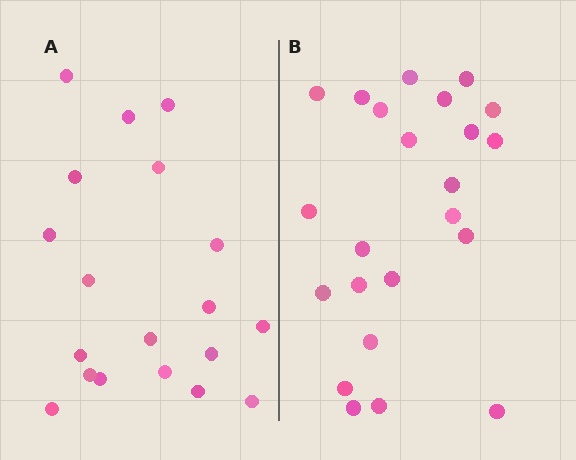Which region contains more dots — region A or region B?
Region B (the right region) has more dots.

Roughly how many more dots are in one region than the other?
Region B has about 4 more dots than region A.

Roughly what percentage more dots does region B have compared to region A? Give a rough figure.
About 20% more.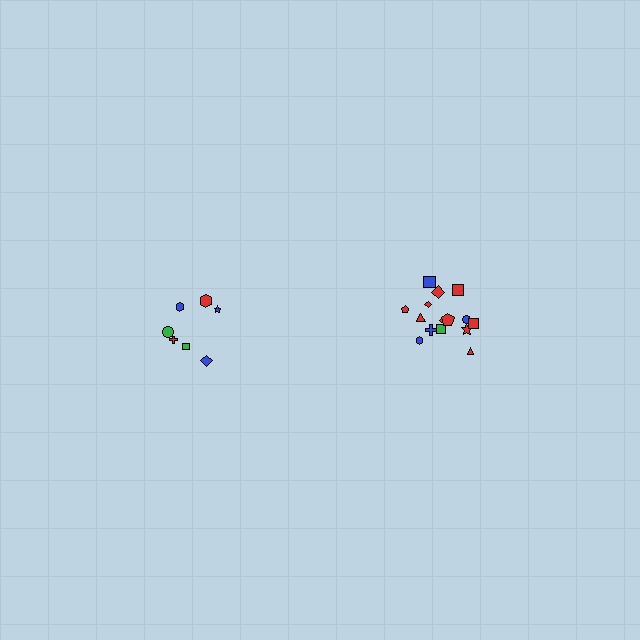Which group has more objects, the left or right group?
The right group.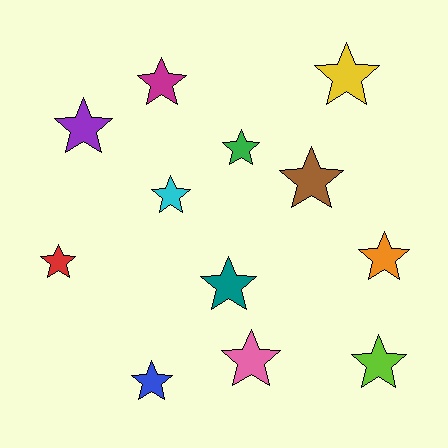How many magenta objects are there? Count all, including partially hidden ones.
There is 1 magenta object.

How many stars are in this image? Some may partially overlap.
There are 12 stars.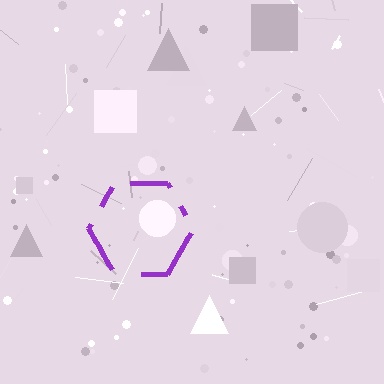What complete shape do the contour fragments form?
The contour fragments form a hexagon.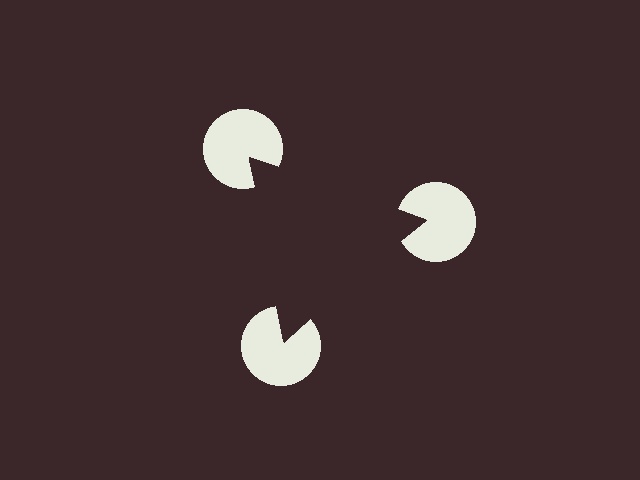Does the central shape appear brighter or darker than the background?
It typically appears slightly darker than the background, even though no actual brightness change is drawn.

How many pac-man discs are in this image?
There are 3 — one at each vertex of the illusory triangle.